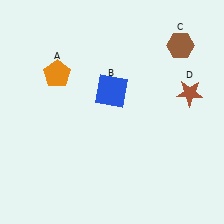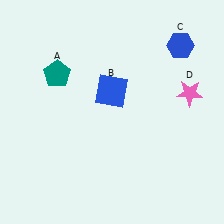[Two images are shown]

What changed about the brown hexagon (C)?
In Image 1, C is brown. In Image 2, it changed to blue.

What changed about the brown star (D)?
In Image 1, D is brown. In Image 2, it changed to pink.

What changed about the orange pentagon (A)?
In Image 1, A is orange. In Image 2, it changed to teal.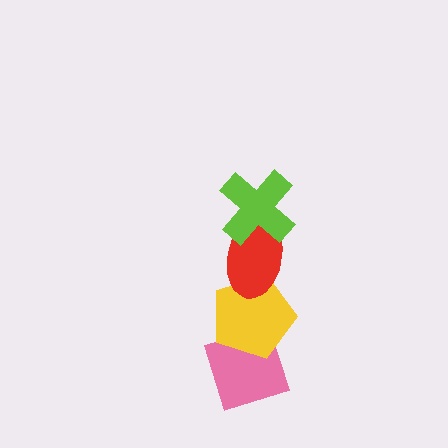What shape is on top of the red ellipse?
The lime cross is on top of the red ellipse.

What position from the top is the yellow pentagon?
The yellow pentagon is 3rd from the top.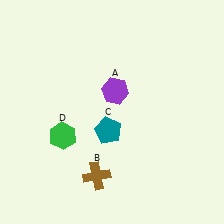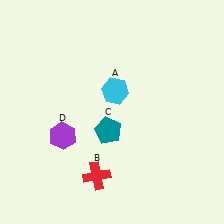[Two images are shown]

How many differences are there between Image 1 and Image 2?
There are 3 differences between the two images.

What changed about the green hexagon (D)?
In Image 1, D is green. In Image 2, it changed to purple.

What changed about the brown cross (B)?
In Image 1, B is brown. In Image 2, it changed to red.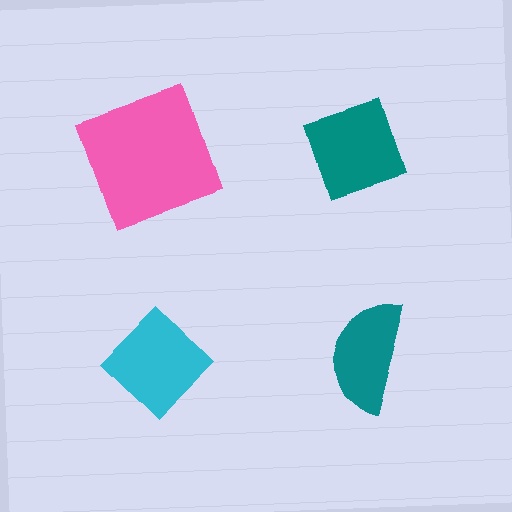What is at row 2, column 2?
A teal semicircle.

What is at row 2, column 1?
A cyan diamond.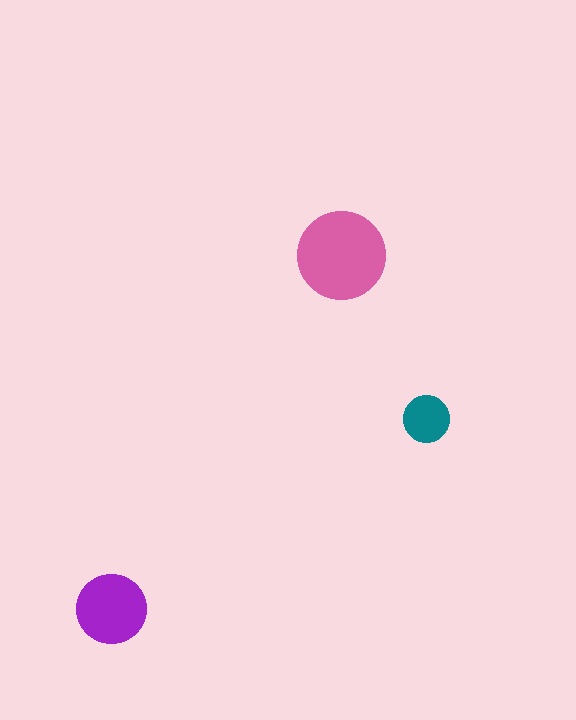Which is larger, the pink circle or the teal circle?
The pink one.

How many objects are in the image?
There are 3 objects in the image.